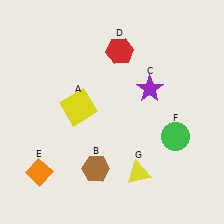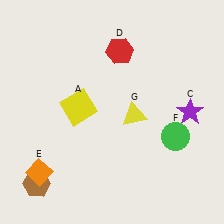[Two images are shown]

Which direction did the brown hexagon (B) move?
The brown hexagon (B) moved left.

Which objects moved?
The objects that moved are: the brown hexagon (B), the purple star (C), the yellow triangle (G).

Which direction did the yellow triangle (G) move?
The yellow triangle (G) moved up.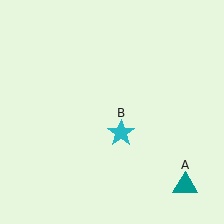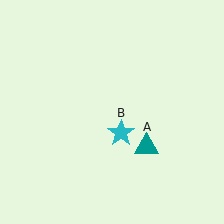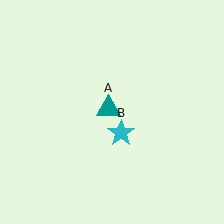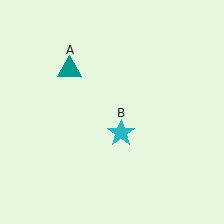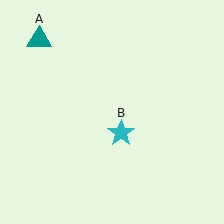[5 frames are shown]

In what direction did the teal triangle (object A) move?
The teal triangle (object A) moved up and to the left.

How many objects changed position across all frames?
1 object changed position: teal triangle (object A).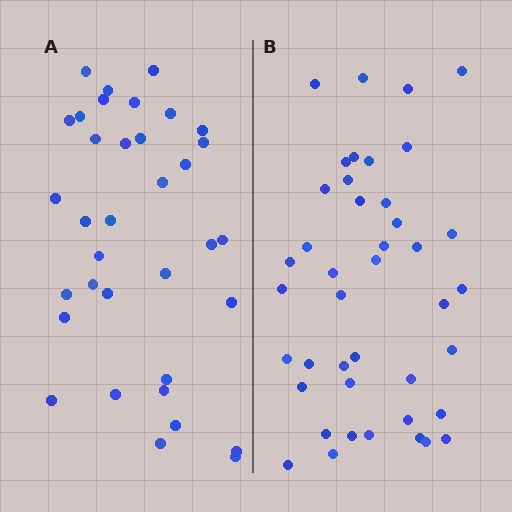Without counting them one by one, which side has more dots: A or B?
Region B (the right region) has more dots.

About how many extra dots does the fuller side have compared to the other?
Region B has roughly 8 or so more dots than region A.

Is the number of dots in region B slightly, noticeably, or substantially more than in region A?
Region B has only slightly more — the two regions are fairly close. The ratio is roughly 1.2 to 1.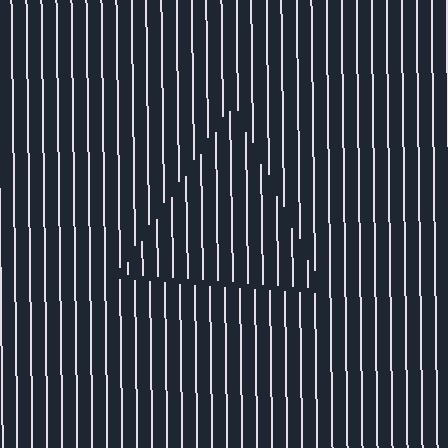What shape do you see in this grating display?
An illusory triangle. The interior of the shape contains the same grating, shifted by half a period — the contour is defined by the phase discontinuity where line-ends from the inner and outer gratings abut.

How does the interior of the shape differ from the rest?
The interior of the shape contains the same grating, shifted by half a period — the contour is defined by the phase discontinuity where line-ends from the inner and outer gratings abut.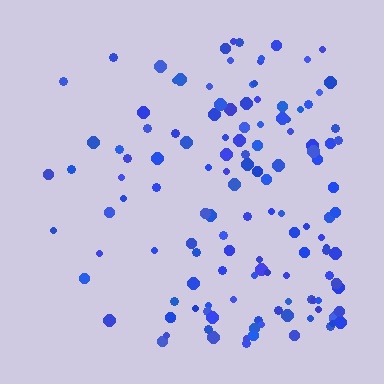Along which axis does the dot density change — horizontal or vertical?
Horizontal.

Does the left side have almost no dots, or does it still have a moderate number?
Still a moderate number, just noticeably fewer than the right.